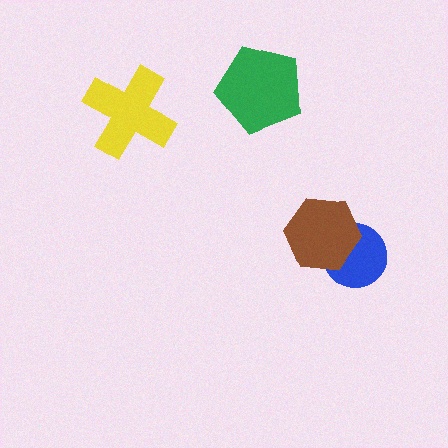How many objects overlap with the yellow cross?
0 objects overlap with the yellow cross.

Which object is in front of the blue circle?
The brown hexagon is in front of the blue circle.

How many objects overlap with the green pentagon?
0 objects overlap with the green pentagon.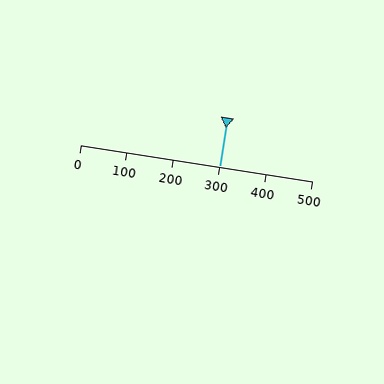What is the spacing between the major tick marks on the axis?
The major ticks are spaced 100 apart.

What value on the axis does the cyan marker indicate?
The marker indicates approximately 300.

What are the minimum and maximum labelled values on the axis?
The axis runs from 0 to 500.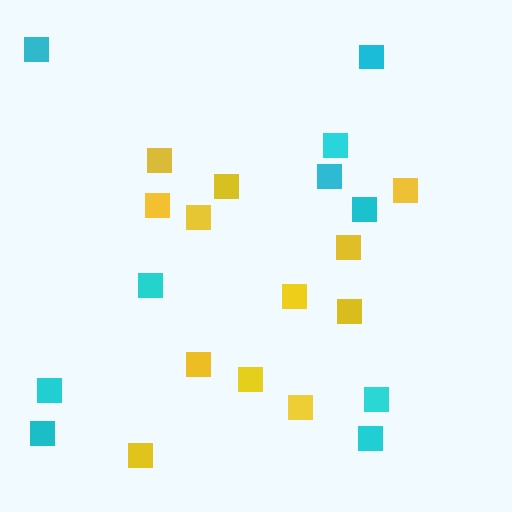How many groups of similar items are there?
There are 2 groups: one group of yellow squares (12) and one group of cyan squares (10).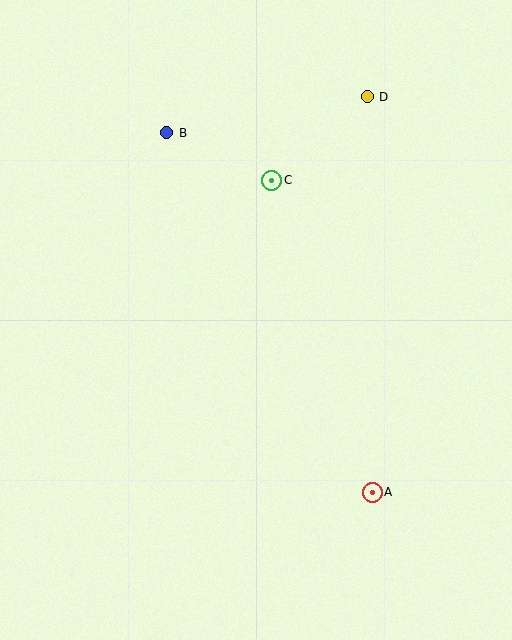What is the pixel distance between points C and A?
The distance between C and A is 328 pixels.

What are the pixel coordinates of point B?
Point B is at (167, 133).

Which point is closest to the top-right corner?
Point D is closest to the top-right corner.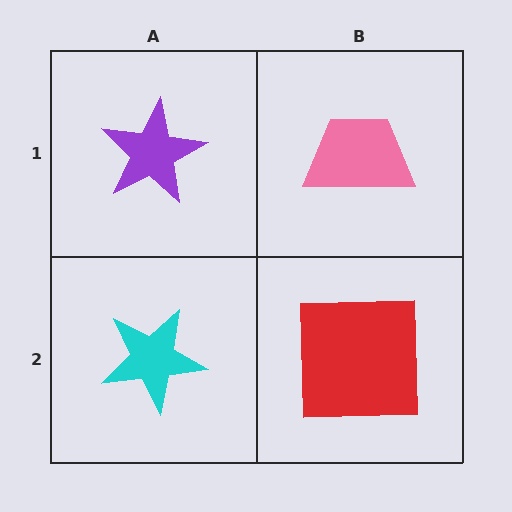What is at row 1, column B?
A pink trapezoid.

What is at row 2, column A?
A cyan star.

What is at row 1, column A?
A purple star.